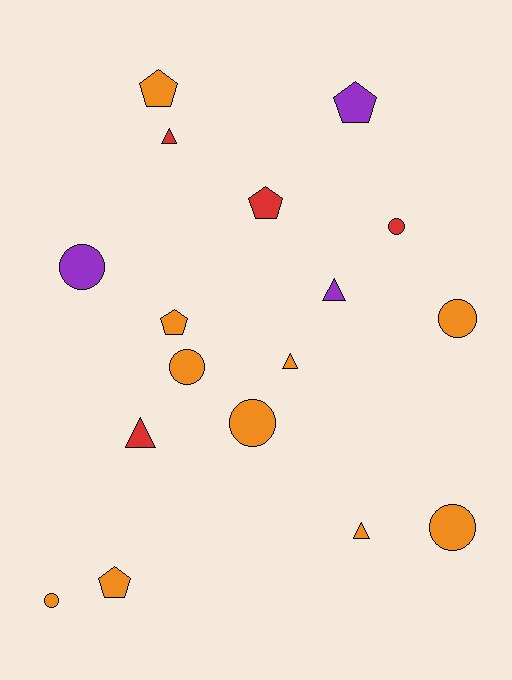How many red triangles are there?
There are 2 red triangles.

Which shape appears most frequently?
Circle, with 7 objects.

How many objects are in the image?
There are 17 objects.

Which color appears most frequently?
Orange, with 10 objects.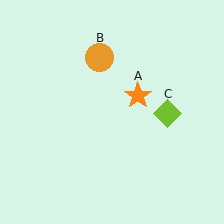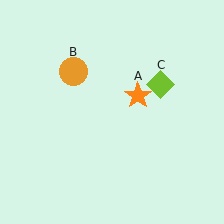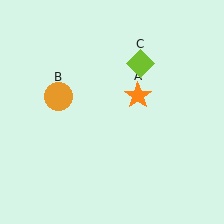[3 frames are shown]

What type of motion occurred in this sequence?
The orange circle (object B), lime diamond (object C) rotated counterclockwise around the center of the scene.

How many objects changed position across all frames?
2 objects changed position: orange circle (object B), lime diamond (object C).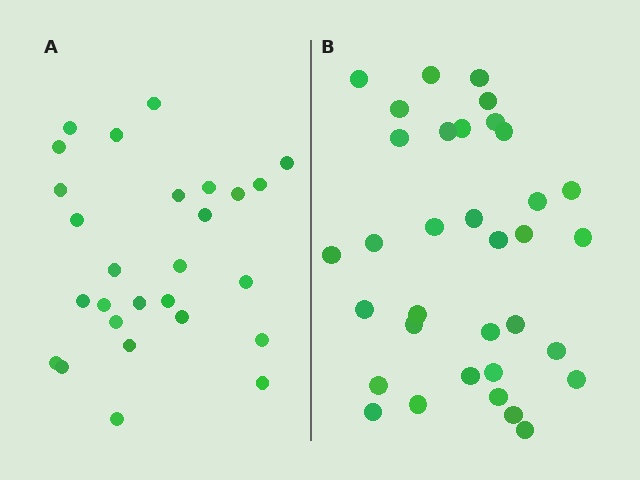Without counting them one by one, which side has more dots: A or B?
Region B (the right region) has more dots.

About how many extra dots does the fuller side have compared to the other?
Region B has roughly 8 or so more dots than region A.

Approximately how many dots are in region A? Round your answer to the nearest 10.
About 30 dots. (The exact count is 27, which rounds to 30.)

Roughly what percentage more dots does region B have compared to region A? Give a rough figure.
About 25% more.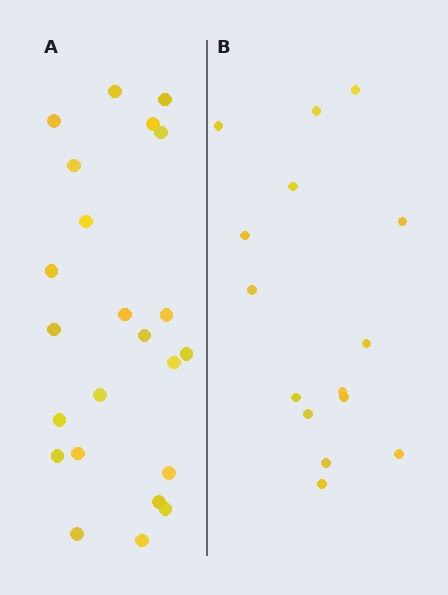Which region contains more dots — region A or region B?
Region A (the left region) has more dots.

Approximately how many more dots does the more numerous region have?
Region A has roughly 8 or so more dots than region B.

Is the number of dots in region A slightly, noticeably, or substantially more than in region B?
Region A has substantially more. The ratio is roughly 1.5 to 1.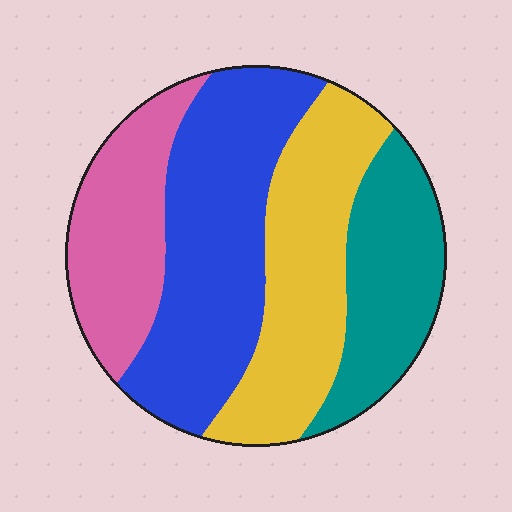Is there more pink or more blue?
Blue.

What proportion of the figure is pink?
Pink takes up between a sixth and a third of the figure.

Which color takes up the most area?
Blue, at roughly 35%.